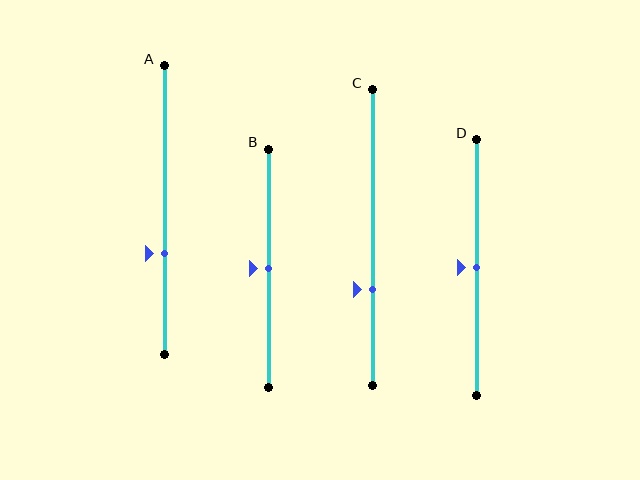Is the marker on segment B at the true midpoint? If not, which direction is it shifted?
Yes, the marker on segment B is at the true midpoint.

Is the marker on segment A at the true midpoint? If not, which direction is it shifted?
No, the marker on segment A is shifted downward by about 15% of the segment length.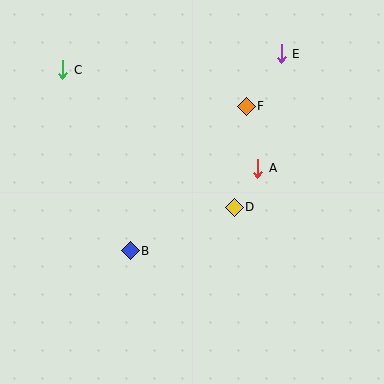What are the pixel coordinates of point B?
Point B is at (130, 251).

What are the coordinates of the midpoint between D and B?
The midpoint between D and B is at (182, 229).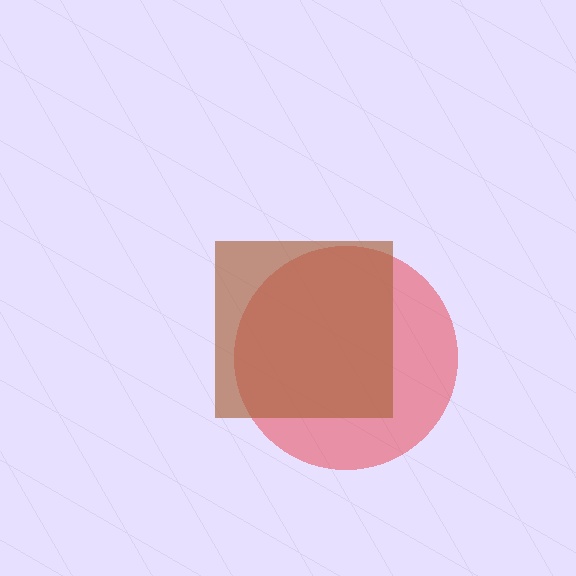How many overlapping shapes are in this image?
There are 2 overlapping shapes in the image.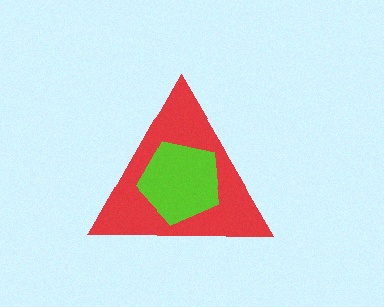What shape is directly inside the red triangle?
The lime pentagon.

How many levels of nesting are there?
2.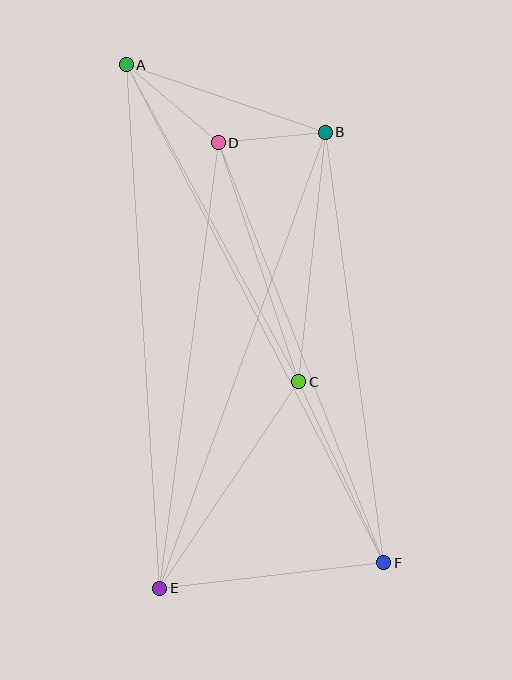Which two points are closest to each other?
Points B and D are closest to each other.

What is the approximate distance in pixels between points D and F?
The distance between D and F is approximately 451 pixels.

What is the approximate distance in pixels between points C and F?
The distance between C and F is approximately 200 pixels.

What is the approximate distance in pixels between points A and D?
The distance between A and D is approximately 121 pixels.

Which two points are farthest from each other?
Points A and F are farthest from each other.